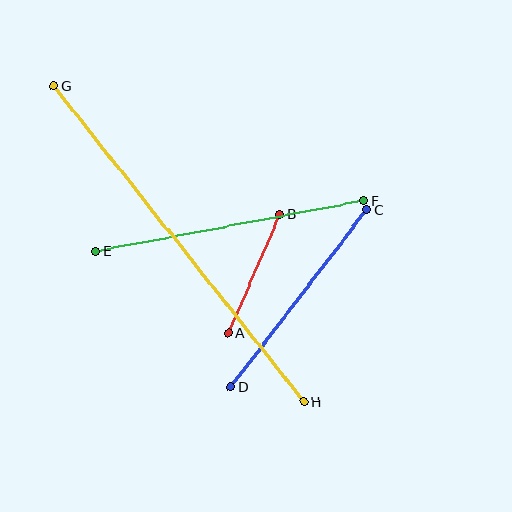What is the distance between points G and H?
The distance is approximately 403 pixels.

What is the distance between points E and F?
The distance is approximately 273 pixels.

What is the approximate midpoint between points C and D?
The midpoint is at approximately (299, 299) pixels.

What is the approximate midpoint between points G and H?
The midpoint is at approximately (179, 244) pixels.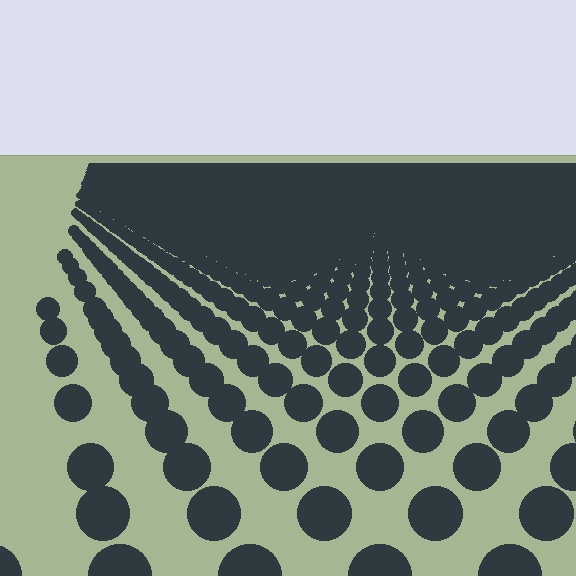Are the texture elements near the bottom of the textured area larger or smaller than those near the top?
Larger. Near the bottom, elements are closer to the viewer and appear at a bigger on-screen size.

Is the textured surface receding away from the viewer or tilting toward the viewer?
The surface is receding away from the viewer. Texture elements get smaller and denser toward the top.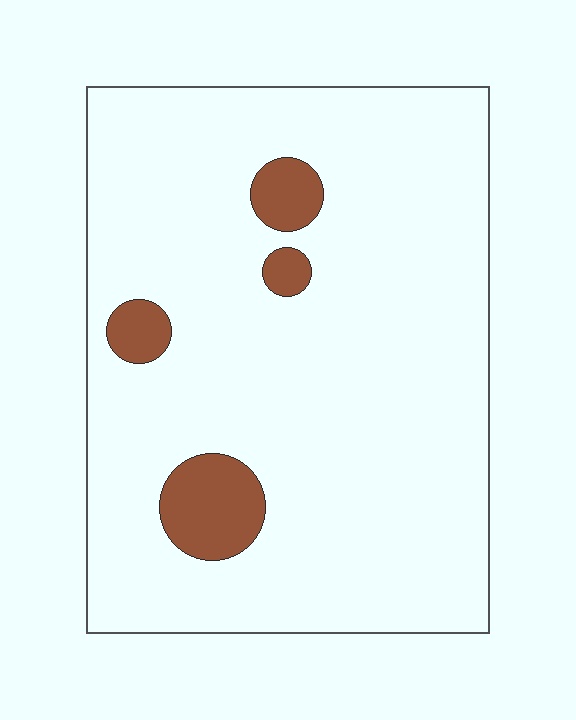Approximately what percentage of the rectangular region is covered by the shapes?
Approximately 10%.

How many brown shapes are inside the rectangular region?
4.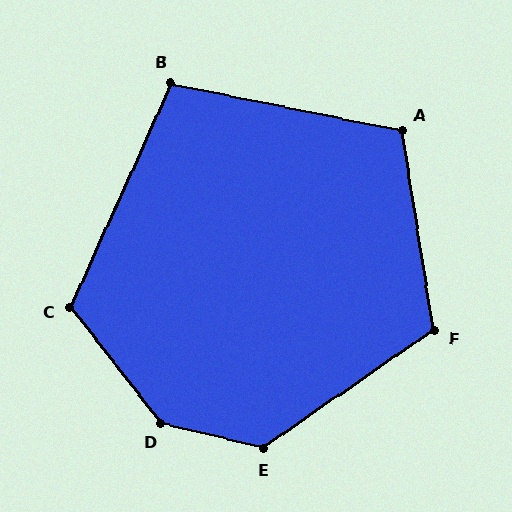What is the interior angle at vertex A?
Approximately 111 degrees (obtuse).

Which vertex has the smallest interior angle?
B, at approximately 103 degrees.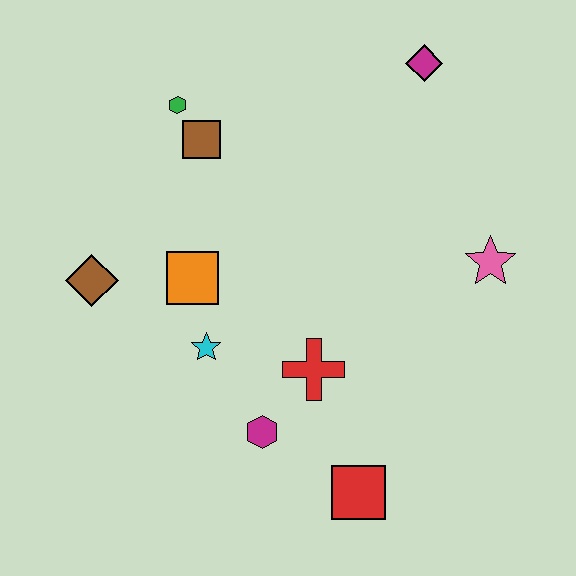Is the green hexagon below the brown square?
No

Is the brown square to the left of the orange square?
No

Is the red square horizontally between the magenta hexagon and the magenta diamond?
Yes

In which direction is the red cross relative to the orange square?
The red cross is to the right of the orange square.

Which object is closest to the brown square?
The green hexagon is closest to the brown square.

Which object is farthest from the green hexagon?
The red square is farthest from the green hexagon.